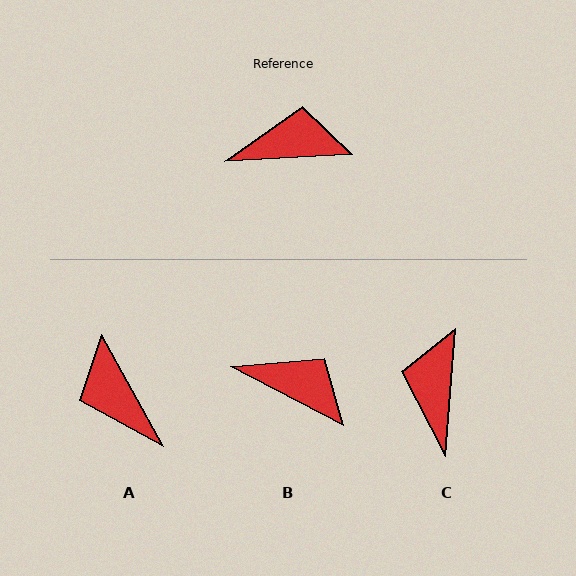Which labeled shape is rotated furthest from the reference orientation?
A, about 116 degrees away.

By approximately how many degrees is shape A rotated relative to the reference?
Approximately 116 degrees counter-clockwise.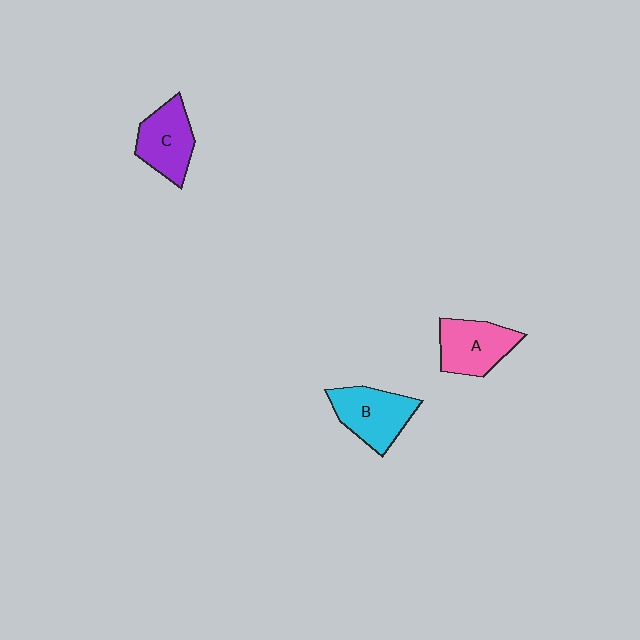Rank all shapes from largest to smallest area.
From largest to smallest: B (cyan), A (pink), C (purple).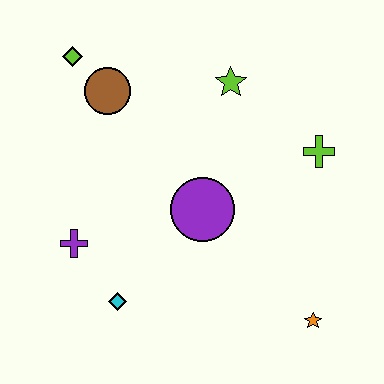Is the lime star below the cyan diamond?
No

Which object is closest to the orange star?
The purple circle is closest to the orange star.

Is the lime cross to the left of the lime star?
No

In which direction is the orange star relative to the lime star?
The orange star is below the lime star.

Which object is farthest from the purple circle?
The lime diamond is farthest from the purple circle.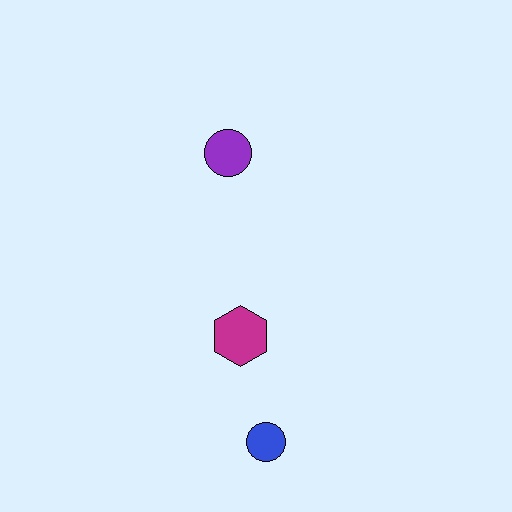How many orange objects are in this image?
There are no orange objects.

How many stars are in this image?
There are no stars.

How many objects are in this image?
There are 3 objects.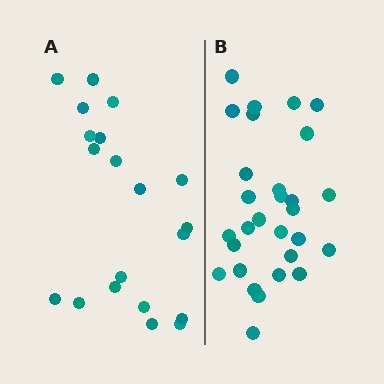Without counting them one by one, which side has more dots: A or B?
Region B (the right region) has more dots.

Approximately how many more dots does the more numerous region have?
Region B has roughly 8 or so more dots than region A.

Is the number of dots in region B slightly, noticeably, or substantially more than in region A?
Region B has substantially more. The ratio is roughly 1.4 to 1.